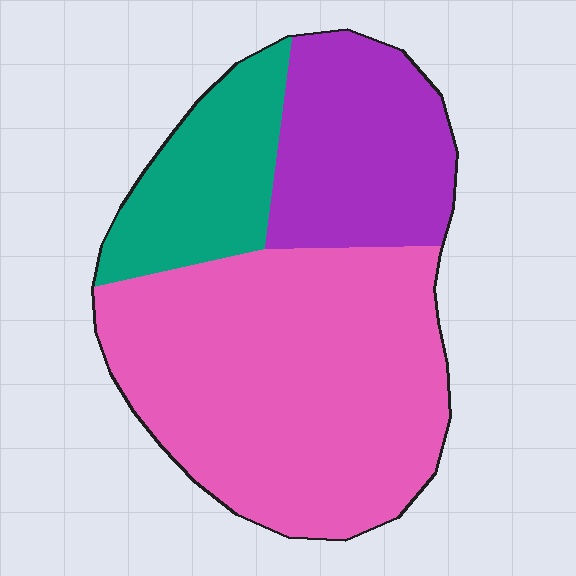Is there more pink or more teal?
Pink.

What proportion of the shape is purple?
Purple covers roughly 25% of the shape.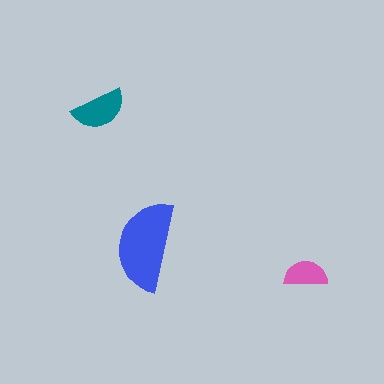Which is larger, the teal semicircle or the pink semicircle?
The teal one.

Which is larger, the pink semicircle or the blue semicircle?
The blue one.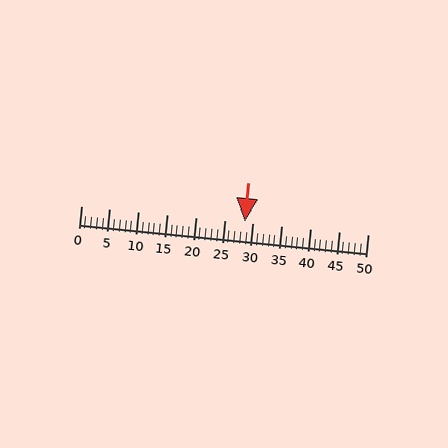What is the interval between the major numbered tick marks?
The major tick marks are spaced 5 units apart.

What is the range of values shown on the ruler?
The ruler shows values from 0 to 50.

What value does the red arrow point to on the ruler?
The red arrow points to approximately 28.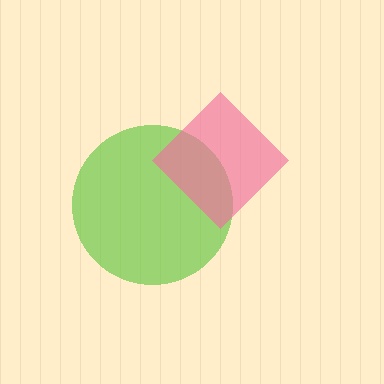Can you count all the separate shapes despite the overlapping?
Yes, there are 2 separate shapes.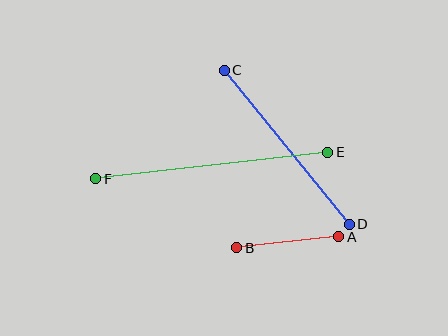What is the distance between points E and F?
The distance is approximately 233 pixels.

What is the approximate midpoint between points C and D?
The midpoint is at approximately (287, 147) pixels.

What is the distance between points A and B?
The distance is approximately 103 pixels.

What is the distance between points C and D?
The distance is approximately 198 pixels.